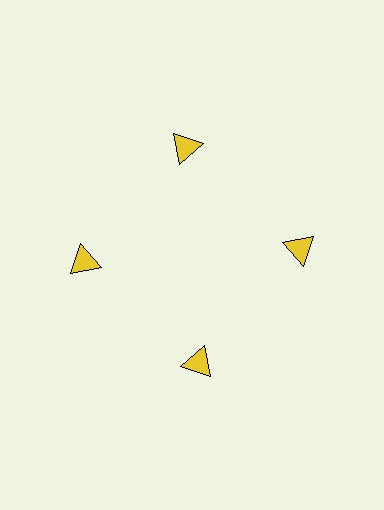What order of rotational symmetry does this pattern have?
This pattern has 4-fold rotational symmetry.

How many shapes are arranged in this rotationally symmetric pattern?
There are 4 shapes, arranged in 4 groups of 1.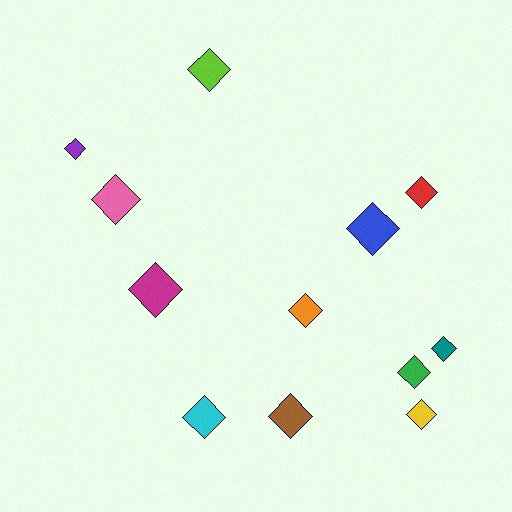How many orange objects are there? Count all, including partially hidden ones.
There is 1 orange object.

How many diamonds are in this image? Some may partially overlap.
There are 12 diamonds.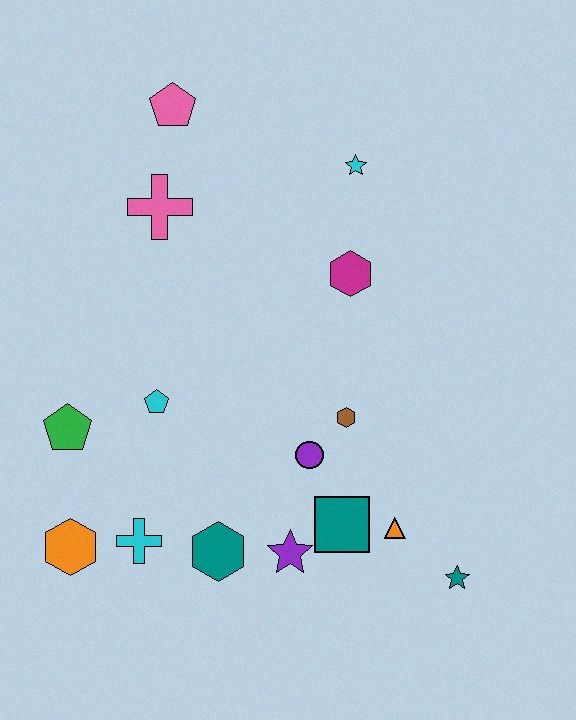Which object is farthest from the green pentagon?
The teal star is farthest from the green pentagon.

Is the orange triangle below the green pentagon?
Yes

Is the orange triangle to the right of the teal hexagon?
Yes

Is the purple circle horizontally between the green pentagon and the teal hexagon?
No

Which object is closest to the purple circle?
The brown hexagon is closest to the purple circle.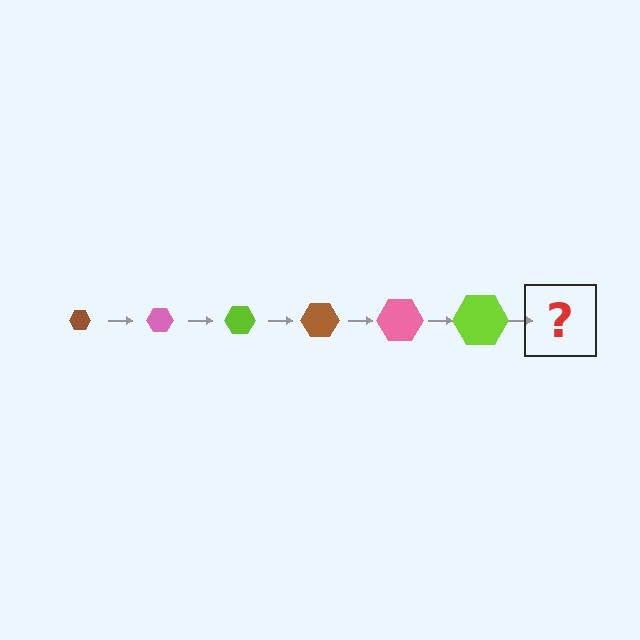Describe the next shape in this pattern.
It should be a brown hexagon, larger than the previous one.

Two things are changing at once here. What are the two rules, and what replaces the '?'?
The two rules are that the hexagon grows larger each step and the color cycles through brown, pink, and lime. The '?' should be a brown hexagon, larger than the previous one.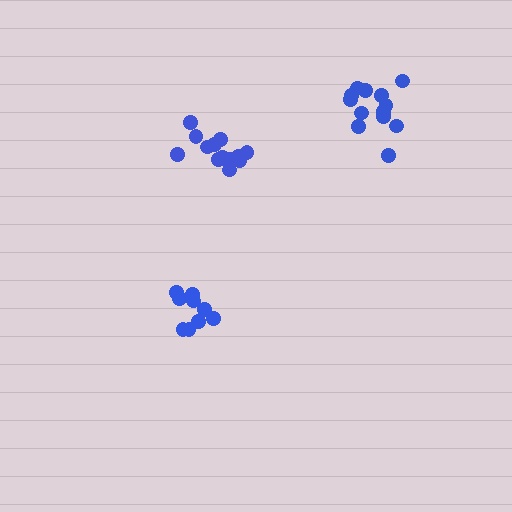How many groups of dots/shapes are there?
There are 3 groups.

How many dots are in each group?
Group 1: 13 dots, Group 2: 9 dots, Group 3: 15 dots (37 total).